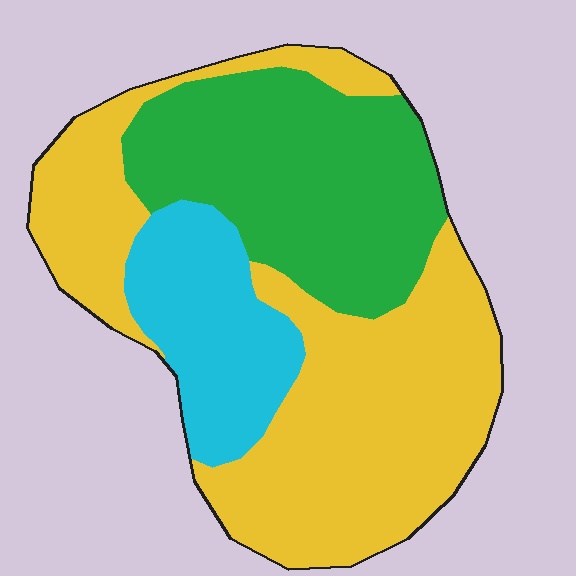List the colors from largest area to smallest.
From largest to smallest: yellow, green, cyan.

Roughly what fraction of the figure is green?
Green covers 32% of the figure.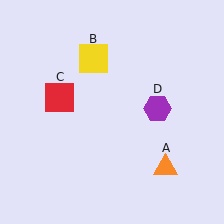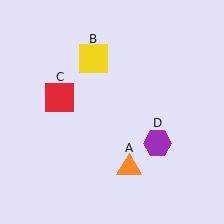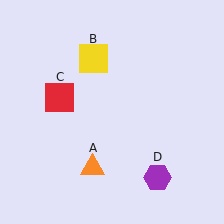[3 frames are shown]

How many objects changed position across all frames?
2 objects changed position: orange triangle (object A), purple hexagon (object D).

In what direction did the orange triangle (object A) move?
The orange triangle (object A) moved left.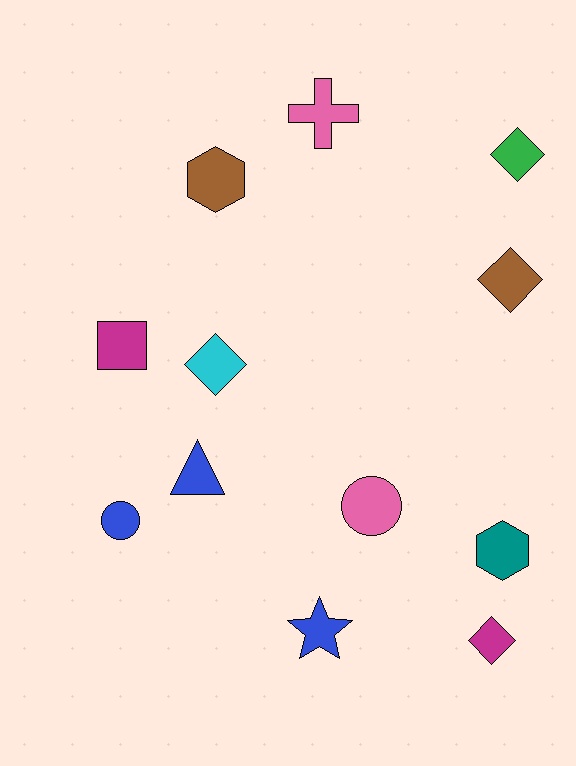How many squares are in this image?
There is 1 square.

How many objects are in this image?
There are 12 objects.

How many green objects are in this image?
There is 1 green object.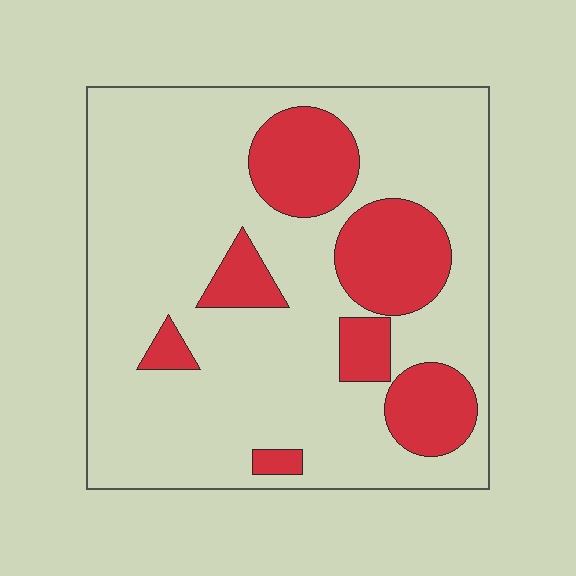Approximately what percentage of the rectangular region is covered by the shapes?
Approximately 25%.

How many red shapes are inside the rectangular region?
7.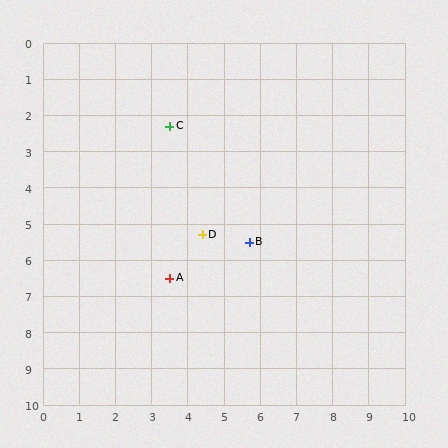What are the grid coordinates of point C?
Point C is at approximately (3.5, 2.3).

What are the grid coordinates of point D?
Point D is at approximately (4.4, 5.3).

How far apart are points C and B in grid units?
Points C and B are about 3.9 grid units apart.